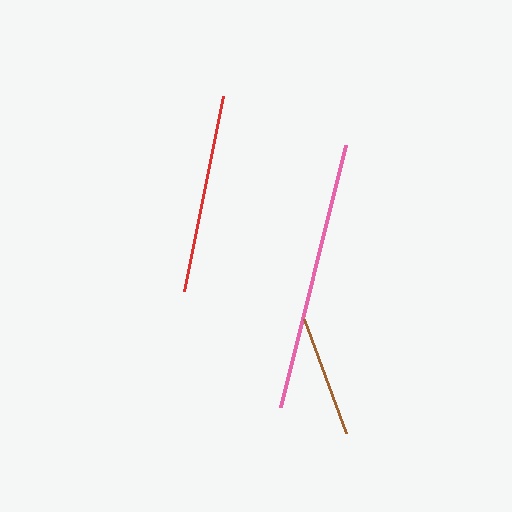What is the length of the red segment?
The red segment is approximately 199 pixels long.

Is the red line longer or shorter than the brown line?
The red line is longer than the brown line.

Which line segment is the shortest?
The brown line is the shortest at approximately 122 pixels.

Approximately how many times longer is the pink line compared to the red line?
The pink line is approximately 1.4 times the length of the red line.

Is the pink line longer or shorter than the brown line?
The pink line is longer than the brown line.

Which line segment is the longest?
The pink line is the longest at approximately 270 pixels.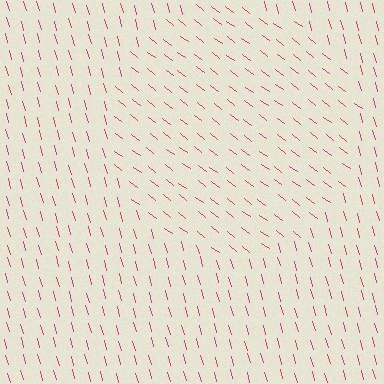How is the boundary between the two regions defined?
The boundary is defined purely by a change in line orientation (approximately 38 degrees difference). All lines are the same color and thickness.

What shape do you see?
I see a circle.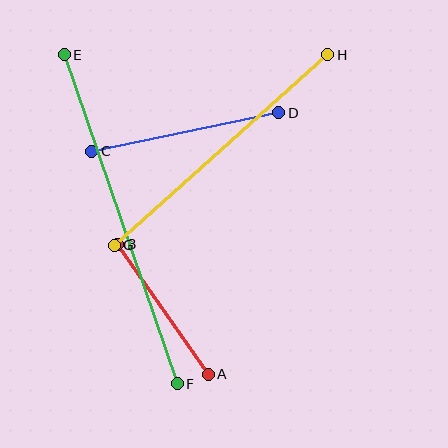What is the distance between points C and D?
The distance is approximately 191 pixels.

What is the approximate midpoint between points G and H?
The midpoint is at approximately (221, 150) pixels.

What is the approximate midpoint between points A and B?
The midpoint is at approximately (163, 309) pixels.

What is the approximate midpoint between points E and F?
The midpoint is at approximately (121, 219) pixels.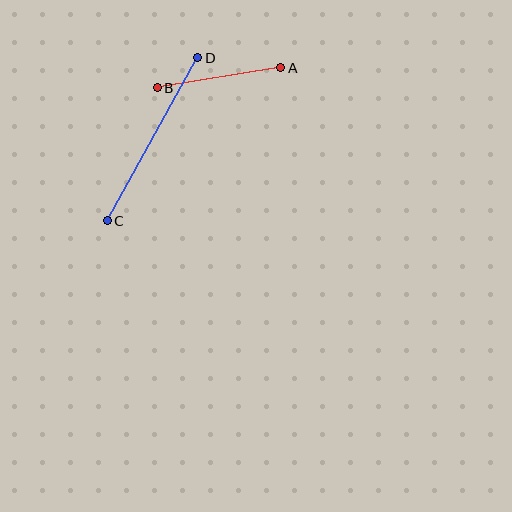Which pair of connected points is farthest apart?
Points C and D are farthest apart.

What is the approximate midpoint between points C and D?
The midpoint is at approximately (153, 139) pixels.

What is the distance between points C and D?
The distance is approximately 187 pixels.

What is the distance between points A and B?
The distance is approximately 125 pixels.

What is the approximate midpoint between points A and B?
The midpoint is at approximately (219, 78) pixels.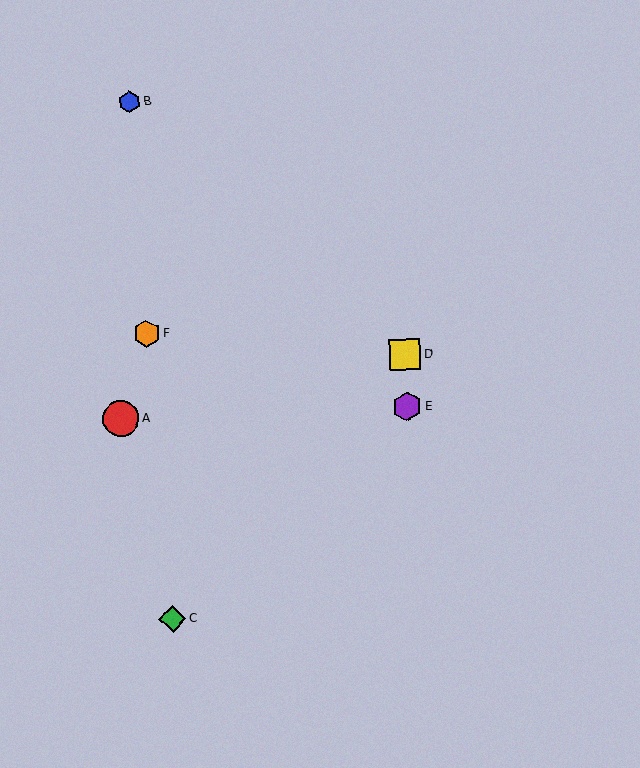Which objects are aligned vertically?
Objects D, E are aligned vertically.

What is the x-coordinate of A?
Object A is at x≈121.